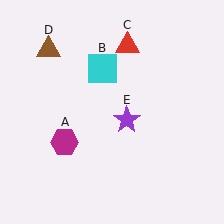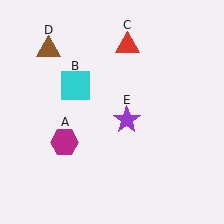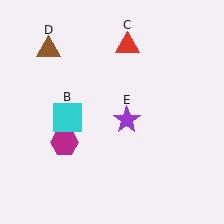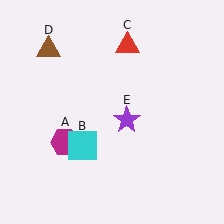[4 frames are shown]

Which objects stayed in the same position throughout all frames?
Magenta hexagon (object A) and red triangle (object C) and brown triangle (object D) and purple star (object E) remained stationary.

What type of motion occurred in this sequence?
The cyan square (object B) rotated counterclockwise around the center of the scene.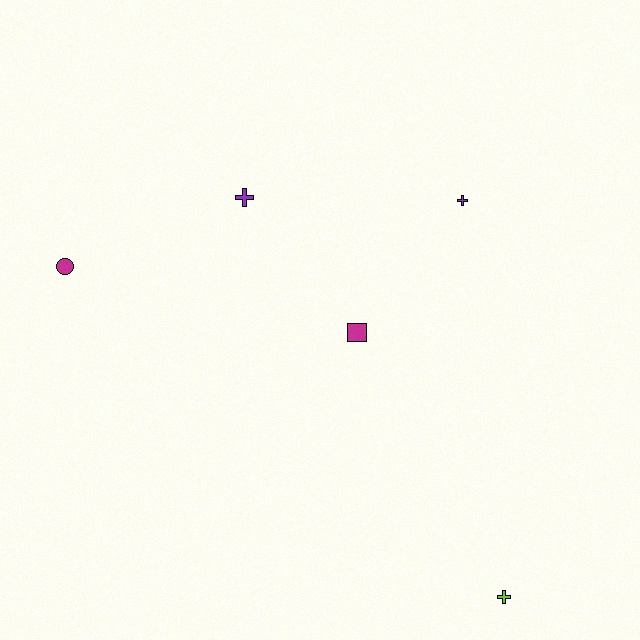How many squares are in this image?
There is 1 square.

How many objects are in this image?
There are 5 objects.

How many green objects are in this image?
There are no green objects.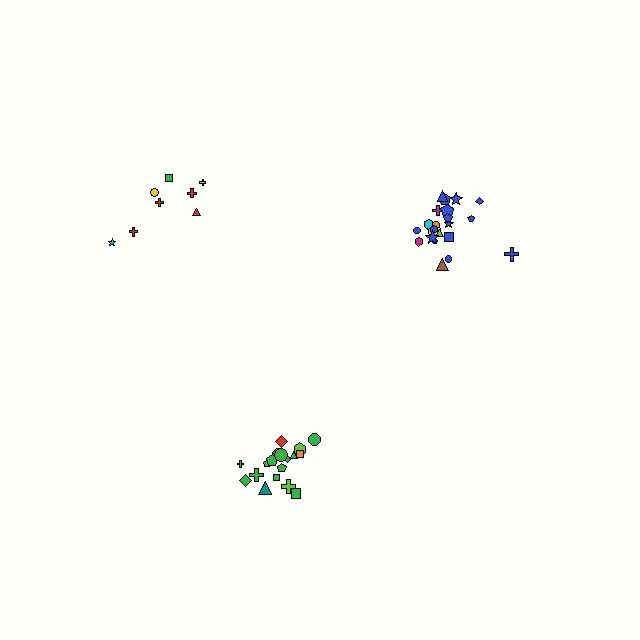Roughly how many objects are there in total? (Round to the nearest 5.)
Roughly 50 objects in total.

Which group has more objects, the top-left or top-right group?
The top-right group.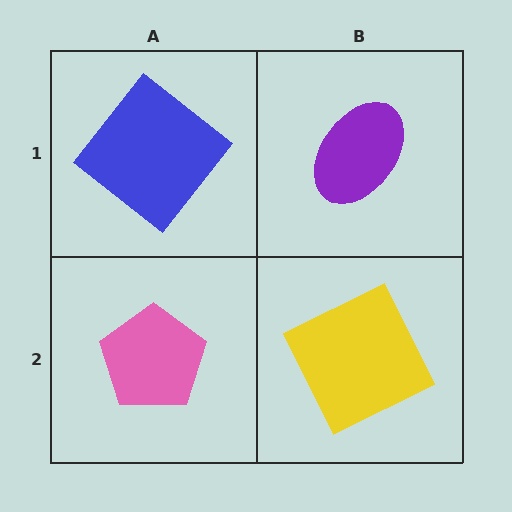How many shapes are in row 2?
2 shapes.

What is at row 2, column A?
A pink pentagon.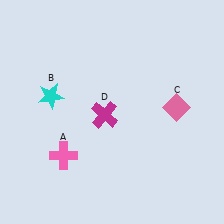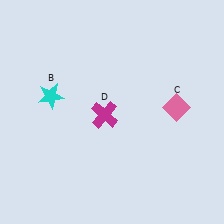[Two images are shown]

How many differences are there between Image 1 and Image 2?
There is 1 difference between the two images.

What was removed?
The pink cross (A) was removed in Image 2.